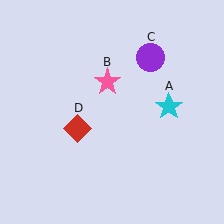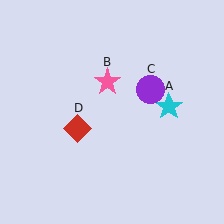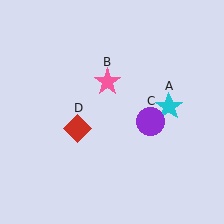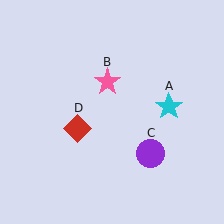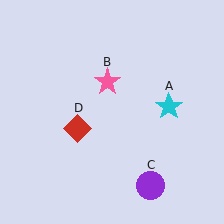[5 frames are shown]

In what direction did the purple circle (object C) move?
The purple circle (object C) moved down.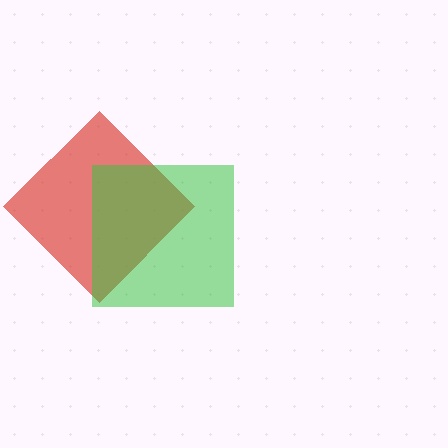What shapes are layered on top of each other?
The layered shapes are: a red diamond, a green square.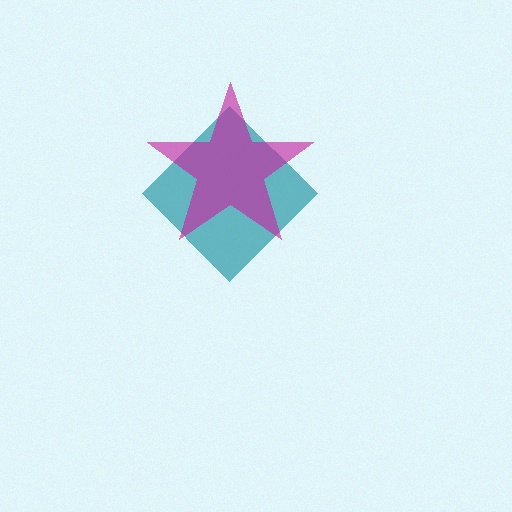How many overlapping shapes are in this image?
There are 2 overlapping shapes in the image.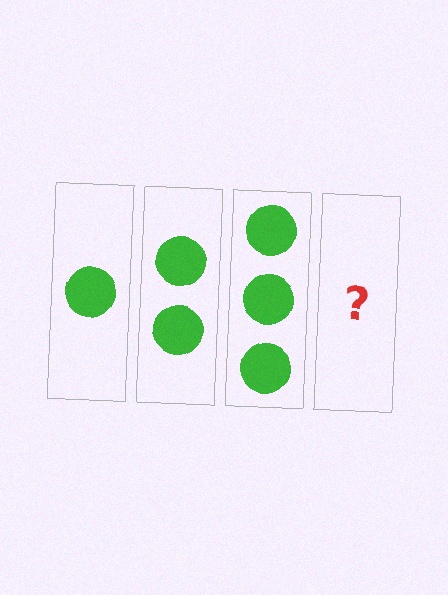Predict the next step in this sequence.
The next step is 4 circles.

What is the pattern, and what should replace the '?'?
The pattern is that each step adds one more circle. The '?' should be 4 circles.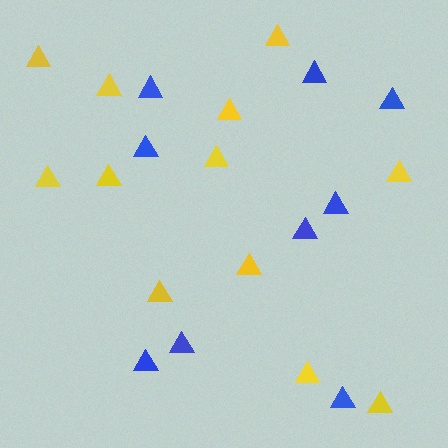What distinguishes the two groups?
There are 2 groups: one group of yellow triangles (12) and one group of blue triangles (9).